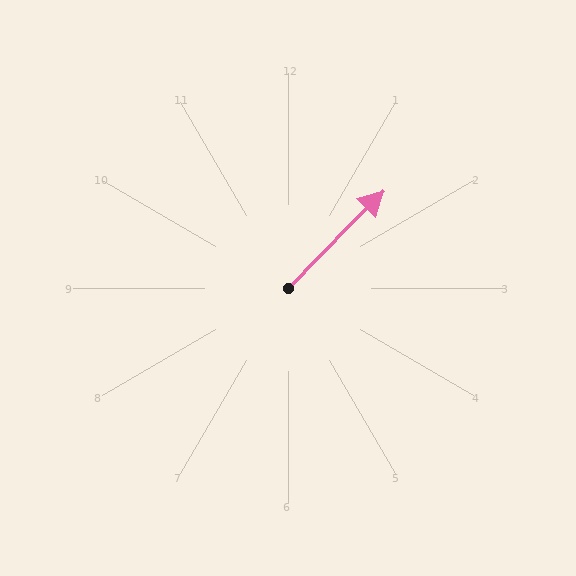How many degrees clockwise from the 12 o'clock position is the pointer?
Approximately 44 degrees.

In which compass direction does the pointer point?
Northeast.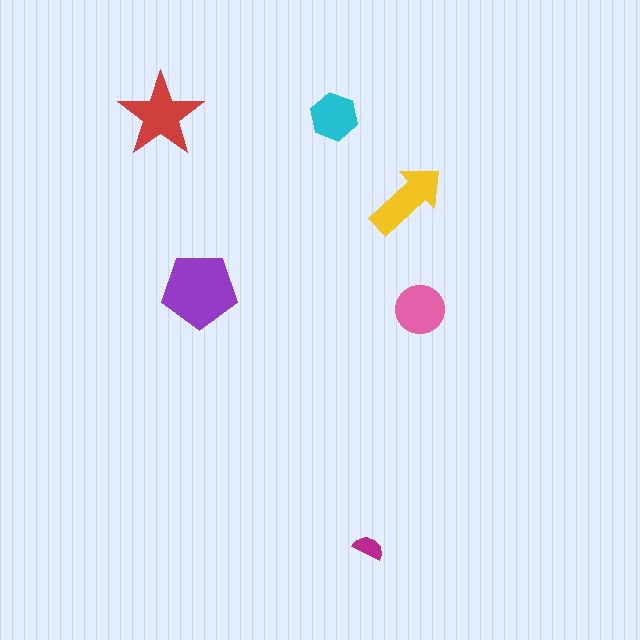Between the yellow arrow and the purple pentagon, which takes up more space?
The purple pentagon.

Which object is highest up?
The red star is topmost.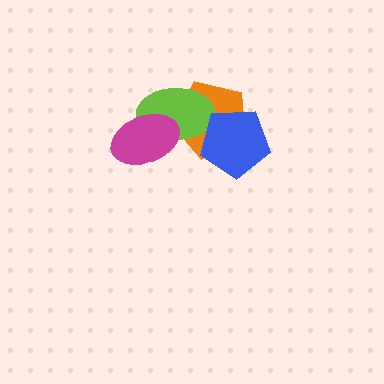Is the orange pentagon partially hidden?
Yes, it is partially covered by another shape.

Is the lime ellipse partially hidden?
Yes, it is partially covered by another shape.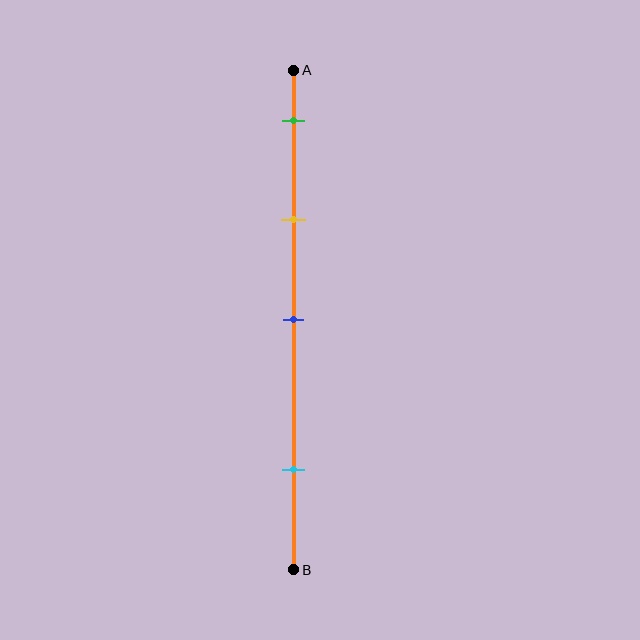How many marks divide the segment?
There are 4 marks dividing the segment.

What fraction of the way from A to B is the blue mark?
The blue mark is approximately 50% (0.5) of the way from A to B.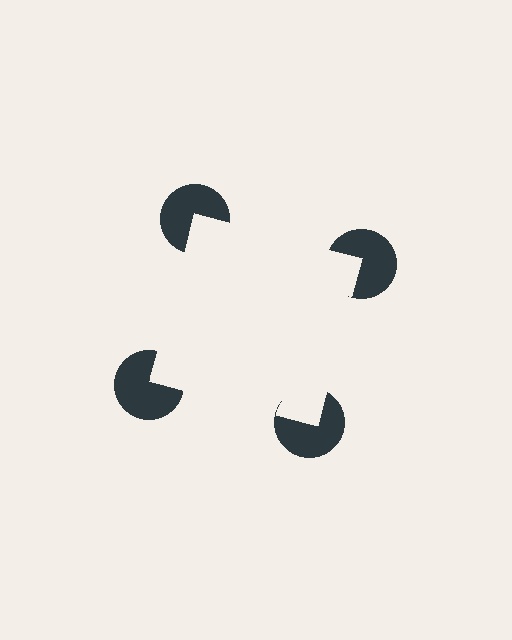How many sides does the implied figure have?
4 sides.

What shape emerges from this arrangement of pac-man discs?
An illusory square — its edges are inferred from the aligned wedge cuts in the pac-man discs, not physically drawn.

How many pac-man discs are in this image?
There are 4 — one at each vertex of the illusory square.